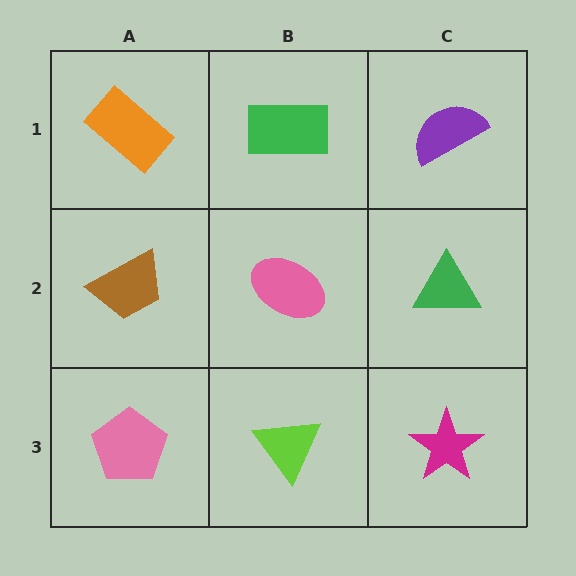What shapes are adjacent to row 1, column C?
A green triangle (row 2, column C), a green rectangle (row 1, column B).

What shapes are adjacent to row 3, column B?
A pink ellipse (row 2, column B), a pink pentagon (row 3, column A), a magenta star (row 3, column C).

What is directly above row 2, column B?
A green rectangle.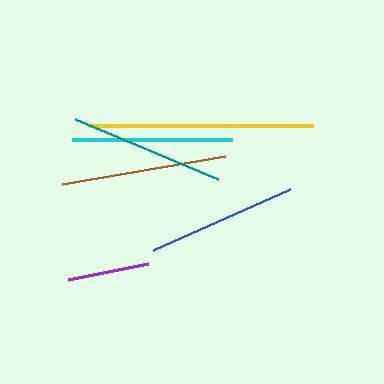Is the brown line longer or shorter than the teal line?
The brown line is longer than the teal line.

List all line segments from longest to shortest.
From longest to shortest: yellow, brown, cyan, teal, blue, purple.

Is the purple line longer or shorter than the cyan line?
The cyan line is longer than the purple line.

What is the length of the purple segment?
The purple segment is approximately 82 pixels long.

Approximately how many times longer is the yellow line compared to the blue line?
The yellow line is approximately 1.5 times the length of the blue line.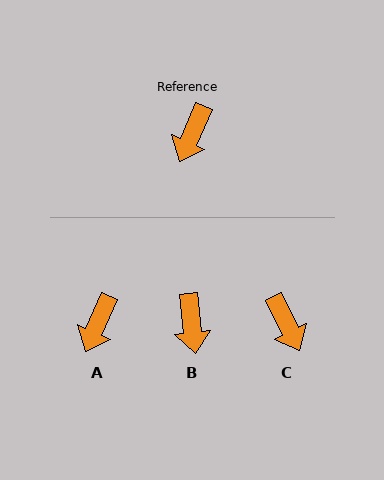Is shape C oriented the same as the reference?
No, it is off by about 50 degrees.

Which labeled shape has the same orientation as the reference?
A.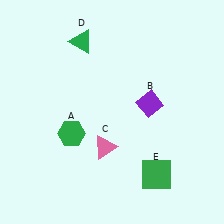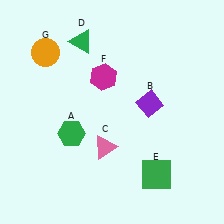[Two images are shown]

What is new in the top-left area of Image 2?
A magenta hexagon (F) was added in the top-left area of Image 2.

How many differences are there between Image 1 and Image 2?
There are 2 differences between the two images.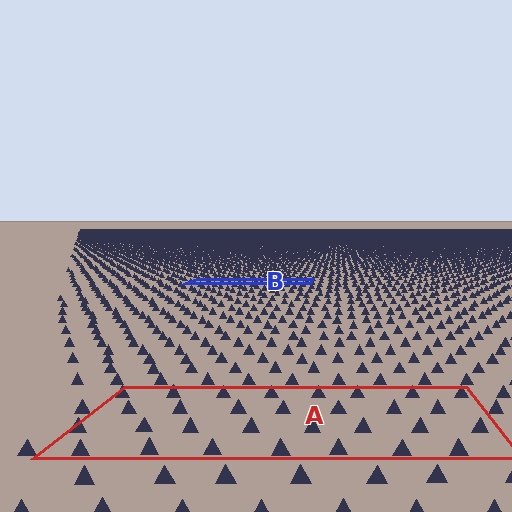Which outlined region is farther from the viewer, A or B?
Region B is farther from the viewer — the texture elements inside it appear smaller and more densely packed.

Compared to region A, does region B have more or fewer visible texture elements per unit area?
Region B has more texture elements per unit area — they are packed more densely because it is farther away.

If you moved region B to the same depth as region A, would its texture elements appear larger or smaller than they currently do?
They would appear larger. At a closer depth, the same texture elements are projected at a bigger on-screen size.